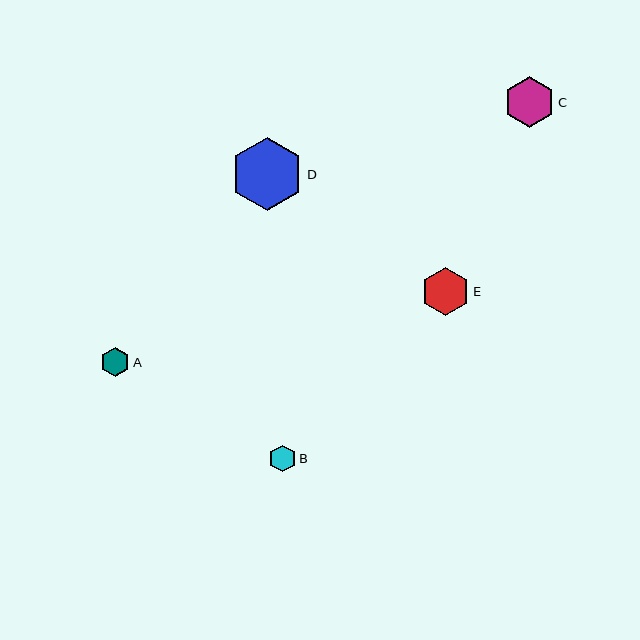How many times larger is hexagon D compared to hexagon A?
Hexagon D is approximately 2.5 times the size of hexagon A.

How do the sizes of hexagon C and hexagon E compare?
Hexagon C and hexagon E are approximately the same size.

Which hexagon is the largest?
Hexagon D is the largest with a size of approximately 73 pixels.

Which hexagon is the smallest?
Hexagon B is the smallest with a size of approximately 27 pixels.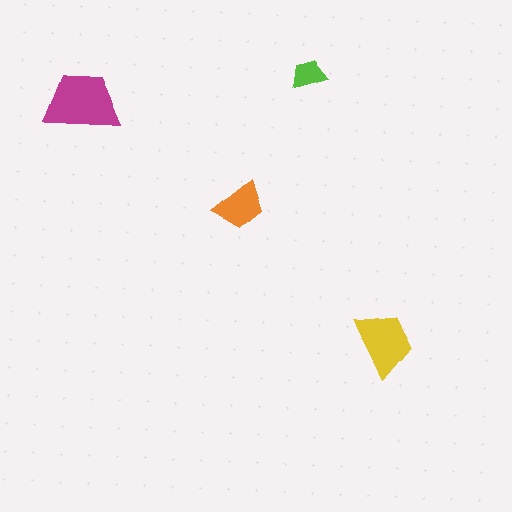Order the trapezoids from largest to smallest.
the magenta one, the yellow one, the orange one, the lime one.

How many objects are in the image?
There are 4 objects in the image.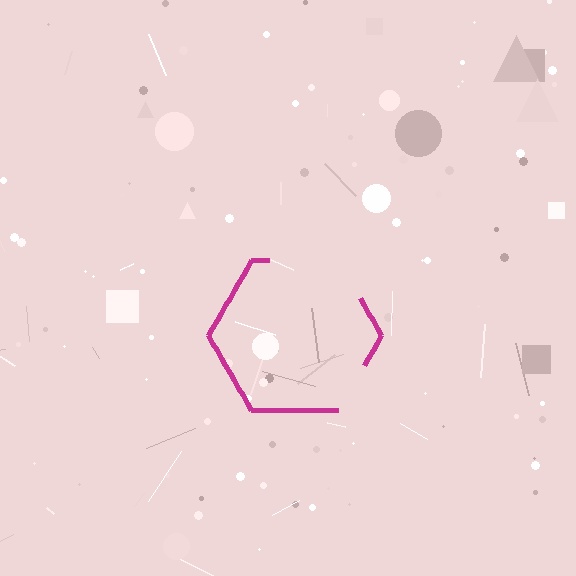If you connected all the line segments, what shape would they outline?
They would outline a hexagon.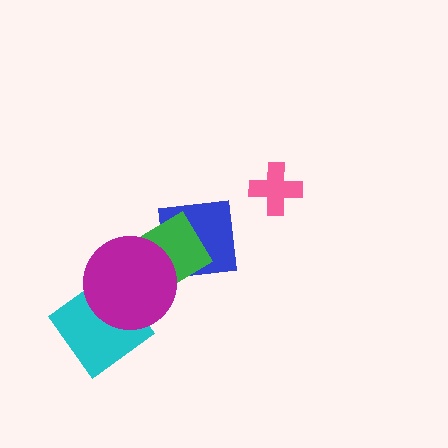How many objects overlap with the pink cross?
0 objects overlap with the pink cross.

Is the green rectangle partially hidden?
Yes, it is partially covered by another shape.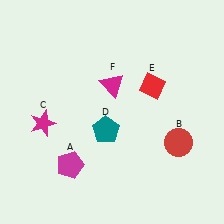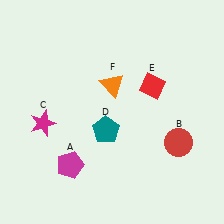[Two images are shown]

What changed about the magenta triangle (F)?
In Image 1, F is magenta. In Image 2, it changed to orange.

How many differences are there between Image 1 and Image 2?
There is 1 difference between the two images.